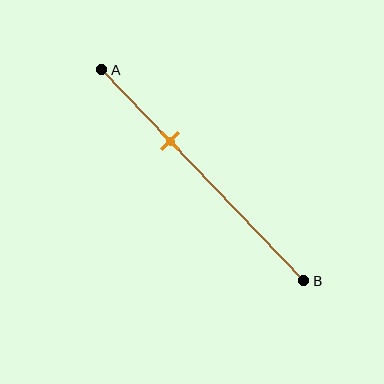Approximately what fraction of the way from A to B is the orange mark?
The orange mark is approximately 35% of the way from A to B.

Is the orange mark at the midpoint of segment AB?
No, the mark is at about 35% from A, not at the 50% midpoint.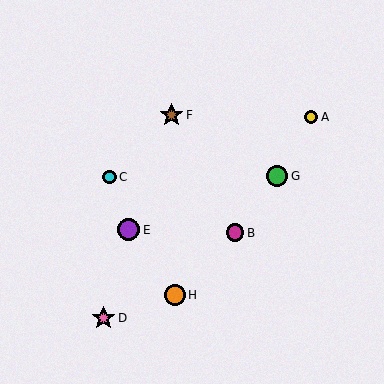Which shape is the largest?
The brown star (labeled F) is the largest.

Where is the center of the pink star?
The center of the pink star is at (103, 318).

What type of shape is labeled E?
Shape E is a purple circle.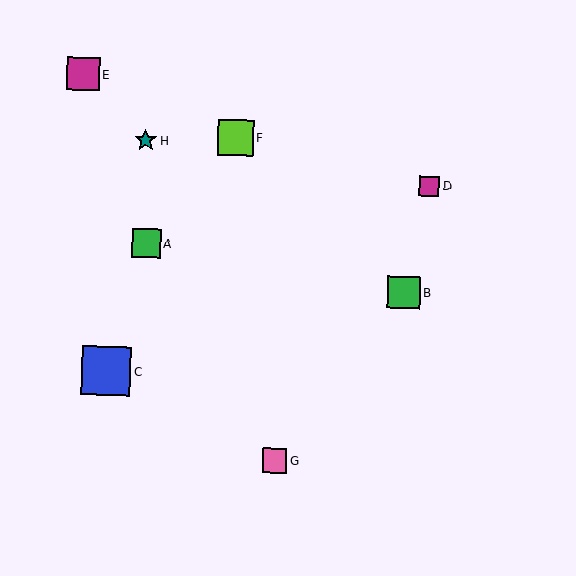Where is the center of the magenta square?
The center of the magenta square is at (83, 74).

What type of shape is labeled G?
Shape G is a pink square.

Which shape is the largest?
The blue square (labeled C) is the largest.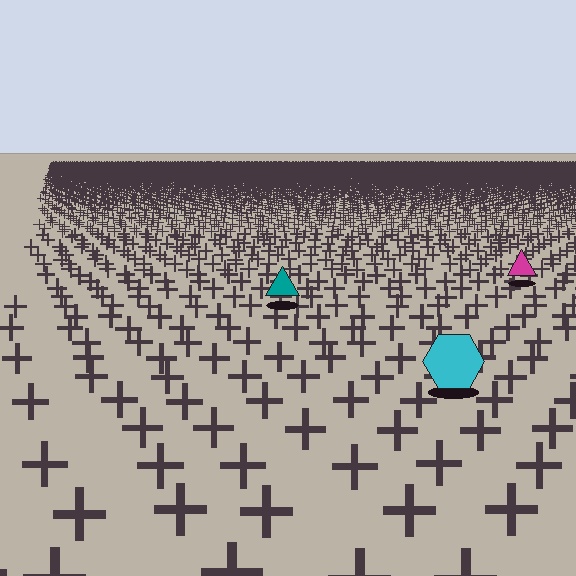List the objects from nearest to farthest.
From nearest to farthest: the cyan hexagon, the teal triangle, the magenta triangle.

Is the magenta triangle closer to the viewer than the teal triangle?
No. The teal triangle is closer — you can tell from the texture gradient: the ground texture is coarser near it.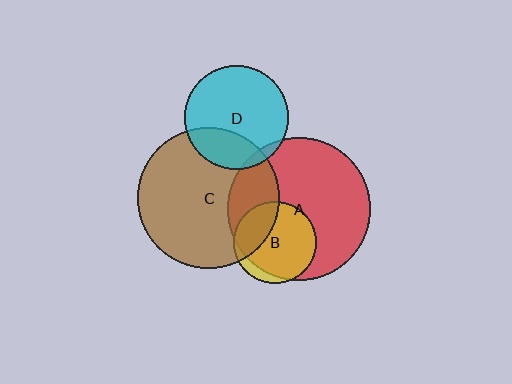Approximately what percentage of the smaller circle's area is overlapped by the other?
Approximately 30%.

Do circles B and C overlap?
Yes.